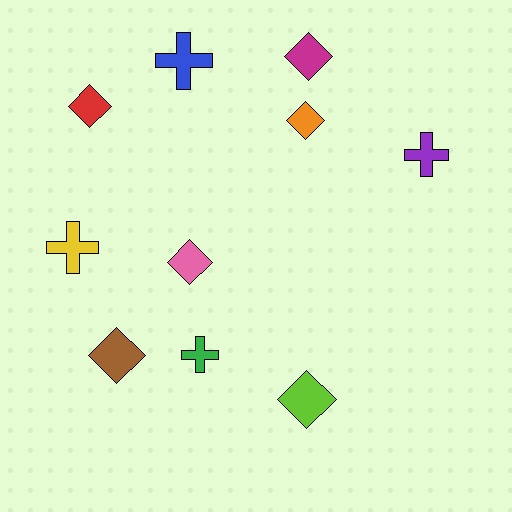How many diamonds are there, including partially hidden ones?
There are 6 diamonds.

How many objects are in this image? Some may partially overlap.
There are 10 objects.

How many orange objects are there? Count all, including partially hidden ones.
There is 1 orange object.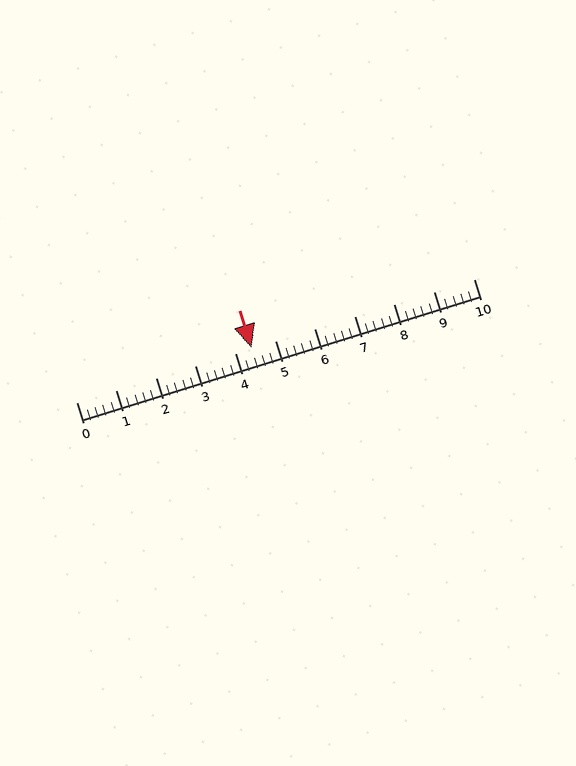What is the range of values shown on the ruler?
The ruler shows values from 0 to 10.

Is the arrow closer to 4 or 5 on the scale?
The arrow is closer to 4.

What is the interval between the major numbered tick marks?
The major tick marks are spaced 1 units apart.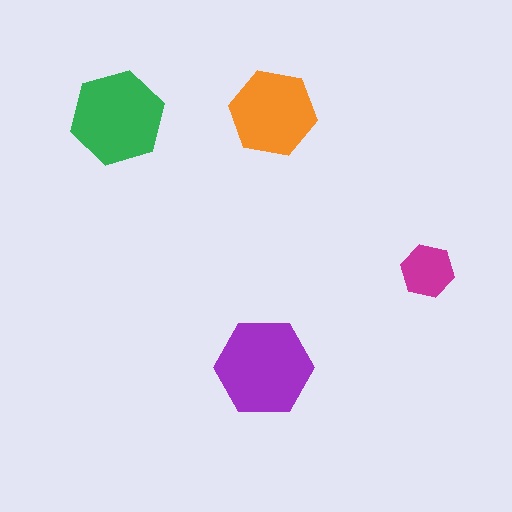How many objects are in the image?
There are 4 objects in the image.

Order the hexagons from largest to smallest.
the purple one, the green one, the orange one, the magenta one.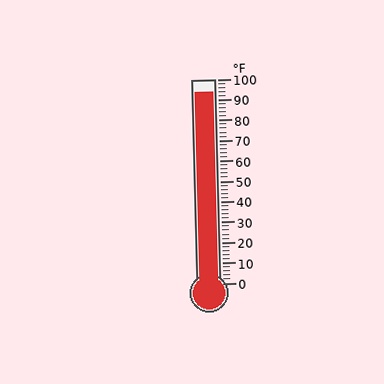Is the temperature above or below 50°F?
The temperature is above 50°F.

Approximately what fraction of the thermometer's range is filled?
The thermometer is filled to approximately 95% of its range.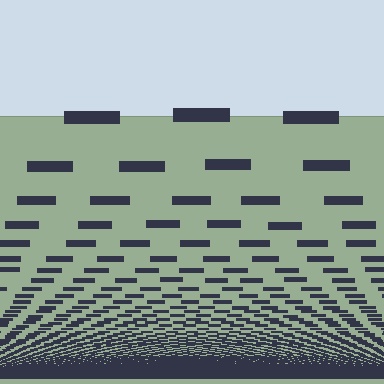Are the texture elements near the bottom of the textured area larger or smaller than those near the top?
Smaller. The gradient is inverted — elements near the bottom are smaller and denser.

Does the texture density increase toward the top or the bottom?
Density increases toward the bottom.